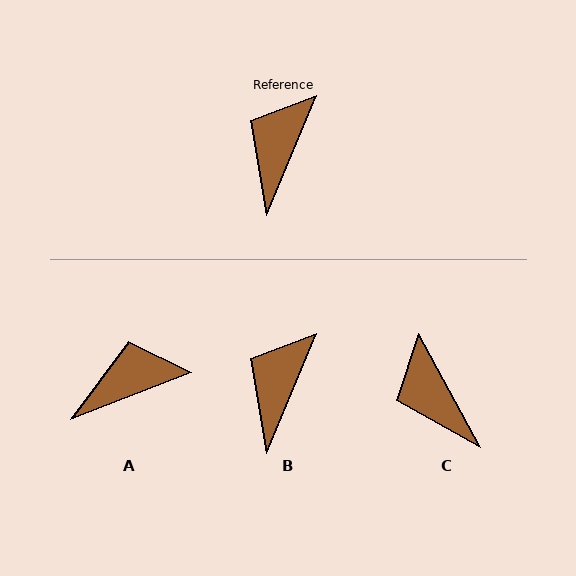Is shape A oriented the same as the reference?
No, it is off by about 46 degrees.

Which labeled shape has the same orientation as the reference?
B.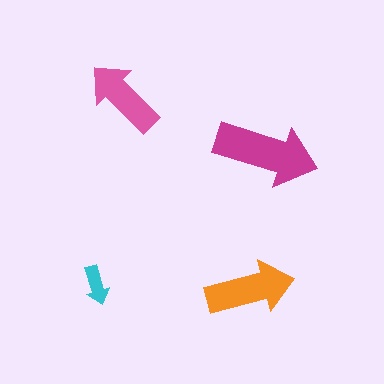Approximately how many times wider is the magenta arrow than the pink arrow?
About 1.5 times wider.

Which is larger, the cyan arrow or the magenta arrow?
The magenta one.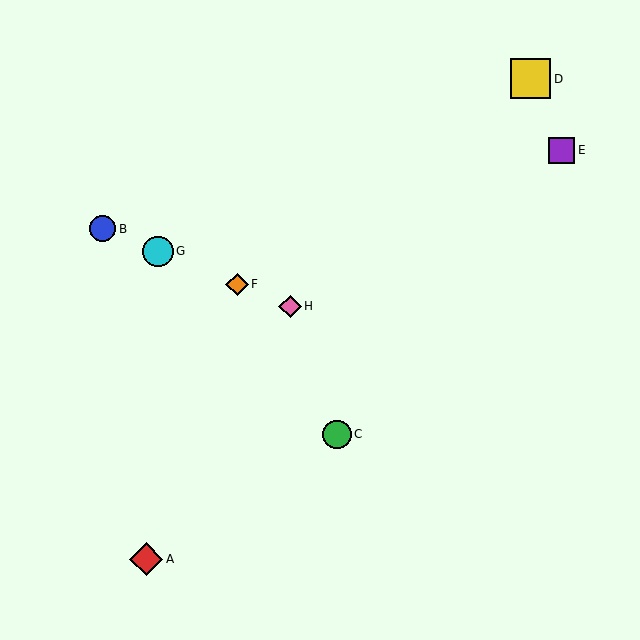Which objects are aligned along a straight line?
Objects B, F, G, H are aligned along a straight line.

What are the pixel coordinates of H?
Object H is at (290, 306).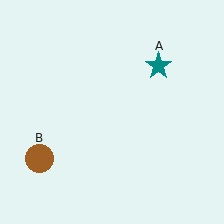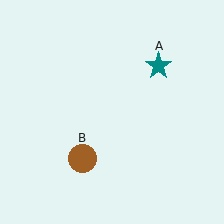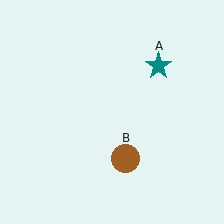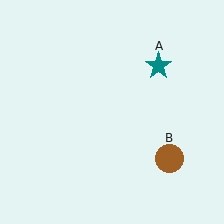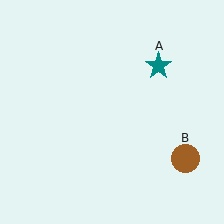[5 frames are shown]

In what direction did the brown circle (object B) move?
The brown circle (object B) moved right.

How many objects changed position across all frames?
1 object changed position: brown circle (object B).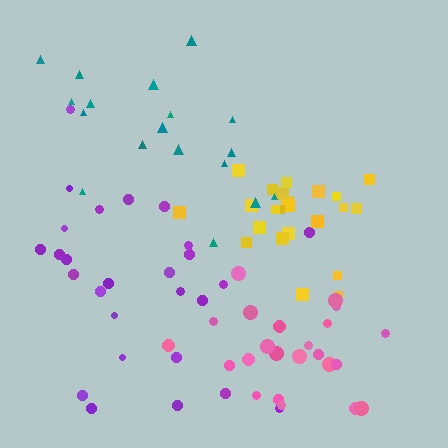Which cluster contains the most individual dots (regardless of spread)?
Purple (27).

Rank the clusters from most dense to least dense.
yellow, pink, purple, teal.